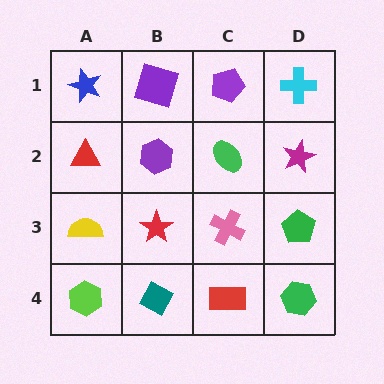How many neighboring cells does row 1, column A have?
2.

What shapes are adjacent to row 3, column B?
A purple hexagon (row 2, column B), a teal diamond (row 4, column B), a yellow semicircle (row 3, column A), a pink cross (row 3, column C).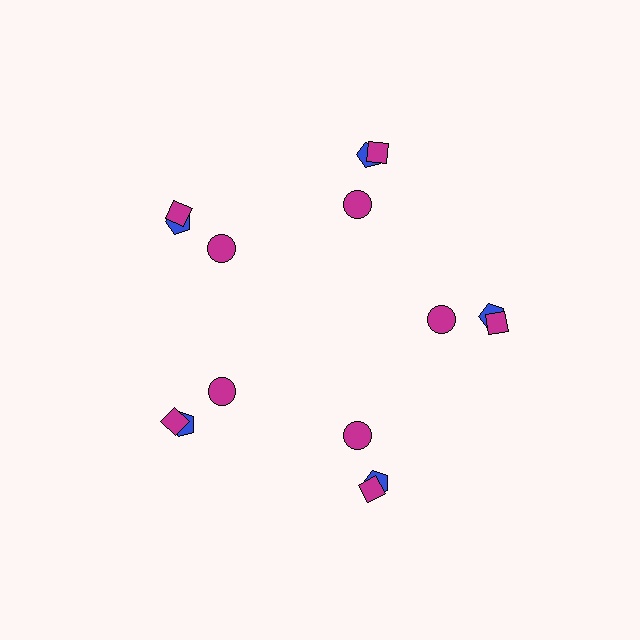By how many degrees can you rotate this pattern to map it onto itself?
The pattern maps onto itself every 72 degrees of rotation.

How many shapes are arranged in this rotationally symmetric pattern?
There are 15 shapes, arranged in 5 groups of 3.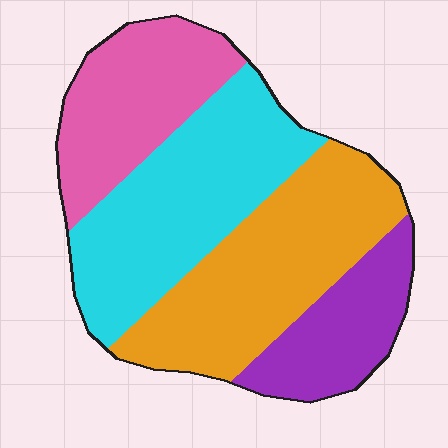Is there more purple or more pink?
Pink.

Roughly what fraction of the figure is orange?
Orange takes up about one third (1/3) of the figure.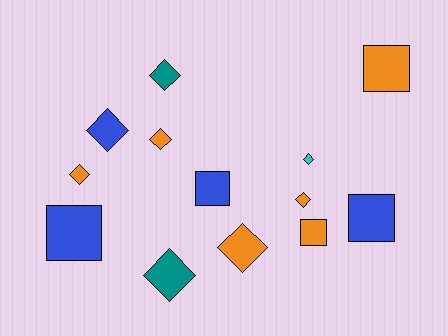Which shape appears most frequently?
Diamond, with 8 objects.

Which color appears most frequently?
Orange, with 6 objects.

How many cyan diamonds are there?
There is 1 cyan diamond.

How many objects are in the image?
There are 13 objects.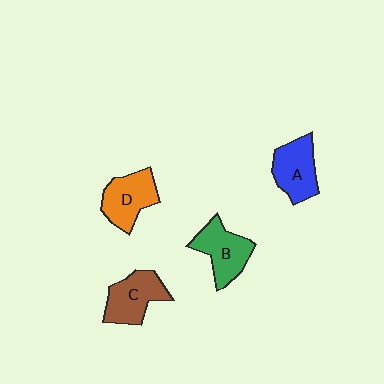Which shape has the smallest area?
Shape A (blue).